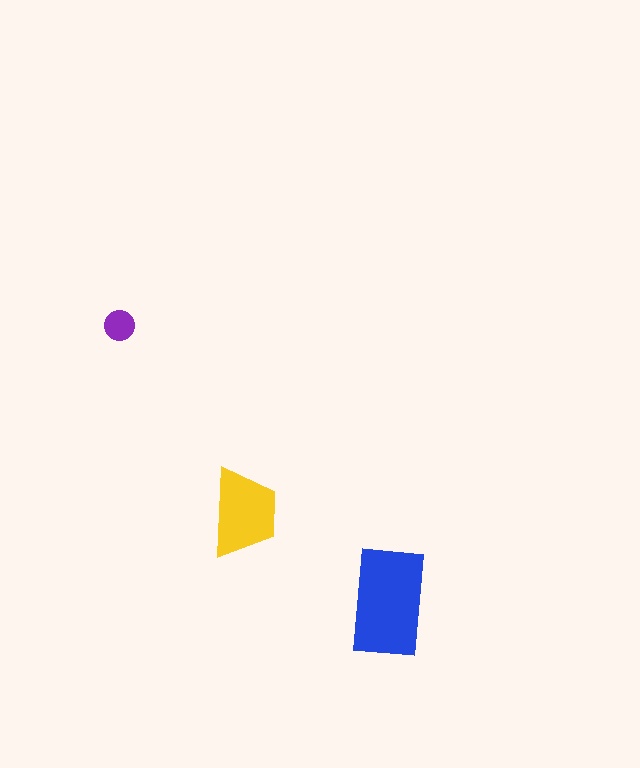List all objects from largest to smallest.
The blue rectangle, the yellow trapezoid, the purple circle.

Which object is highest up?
The purple circle is topmost.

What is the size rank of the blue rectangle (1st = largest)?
1st.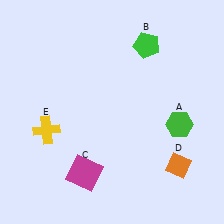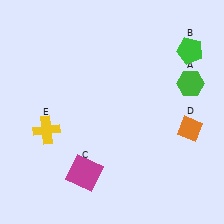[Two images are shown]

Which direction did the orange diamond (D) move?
The orange diamond (D) moved up.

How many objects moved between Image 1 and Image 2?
3 objects moved between the two images.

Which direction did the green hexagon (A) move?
The green hexagon (A) moved up.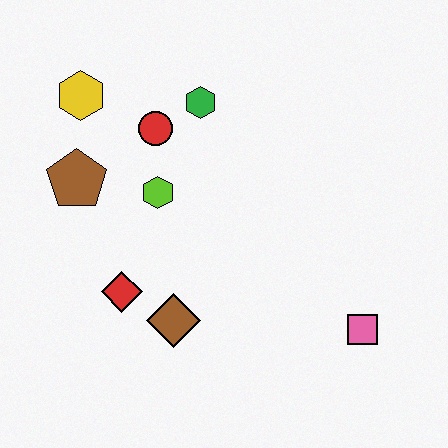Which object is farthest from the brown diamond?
The yellow hexagon is farthest from the brown diamond.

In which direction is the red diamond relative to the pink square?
The red diamond is to the left of the pink square.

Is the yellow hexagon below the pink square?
No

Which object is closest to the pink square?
The brown diamond is closest to the pink square.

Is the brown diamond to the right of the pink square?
No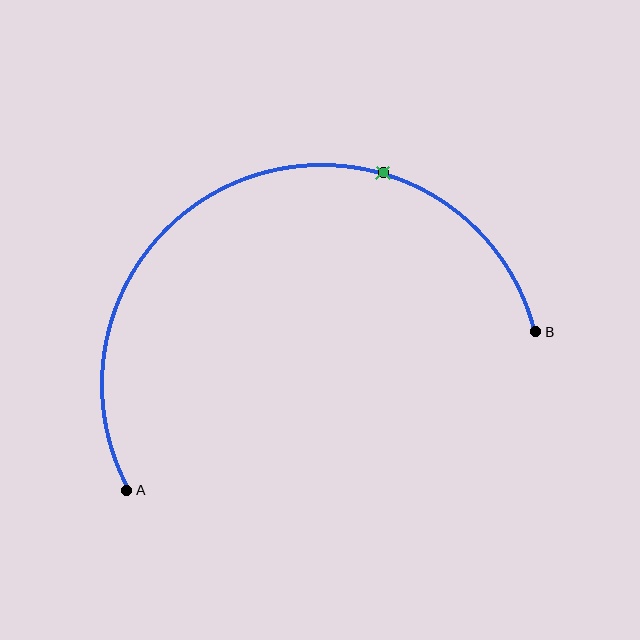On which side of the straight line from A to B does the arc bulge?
The arc bulges above the straight line connecting A and B.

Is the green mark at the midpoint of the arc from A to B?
No. The green mark lies on the arc but is closer to endpoint B. The arc midpoint would be at the point on the curve equidistant along the arc from both A and B.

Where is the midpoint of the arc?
The arc midpoint is the point on the curve farthest from the straight line joining A and B. It sits above that line.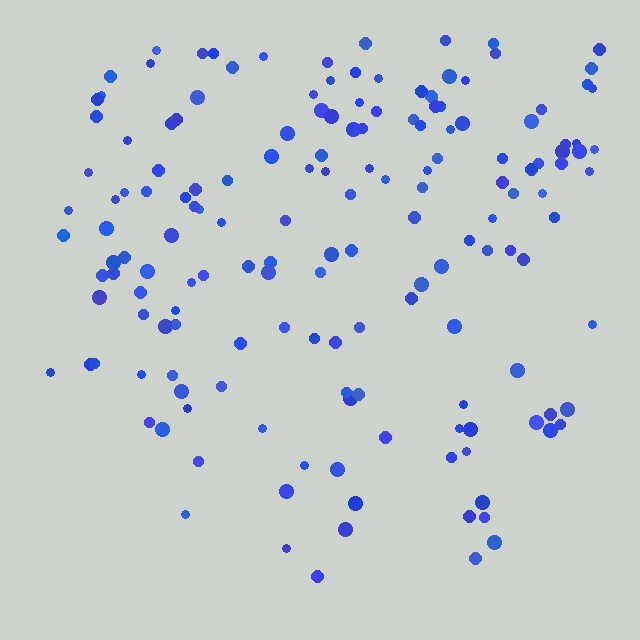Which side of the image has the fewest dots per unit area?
The bottom.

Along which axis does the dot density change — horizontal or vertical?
Vertical.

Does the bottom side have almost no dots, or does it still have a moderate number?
Still a moderate number, just noticeably fewer than the top.